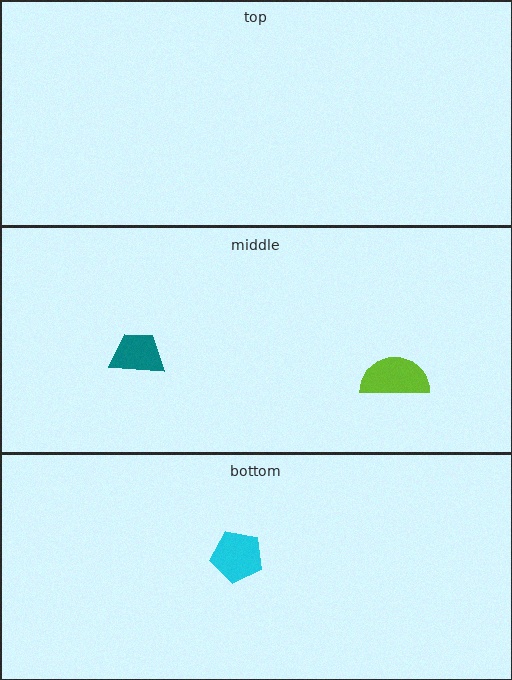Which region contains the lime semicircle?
The middle region.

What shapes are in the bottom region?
The cyan pentagon.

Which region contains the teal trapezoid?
The middle region.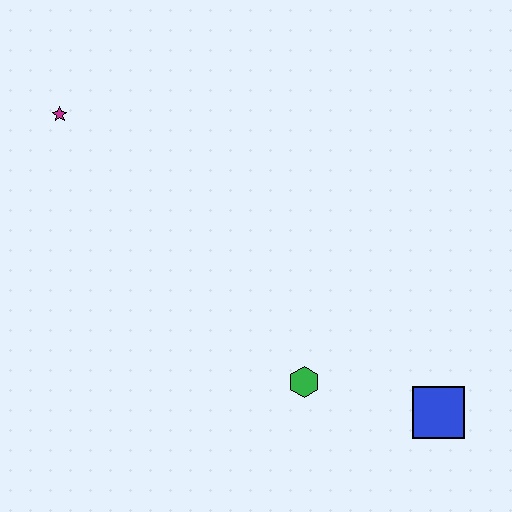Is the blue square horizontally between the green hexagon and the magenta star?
No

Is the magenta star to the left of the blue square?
Yes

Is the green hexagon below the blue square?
No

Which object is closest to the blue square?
The green hexagon is closest to the blue square.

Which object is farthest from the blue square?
The magenta star is farthest from the blue square.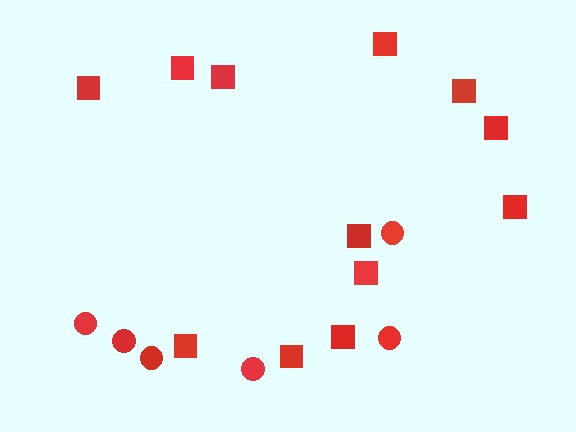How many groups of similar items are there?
There are 2 groups: one group of circles (6) and one group of squares (12).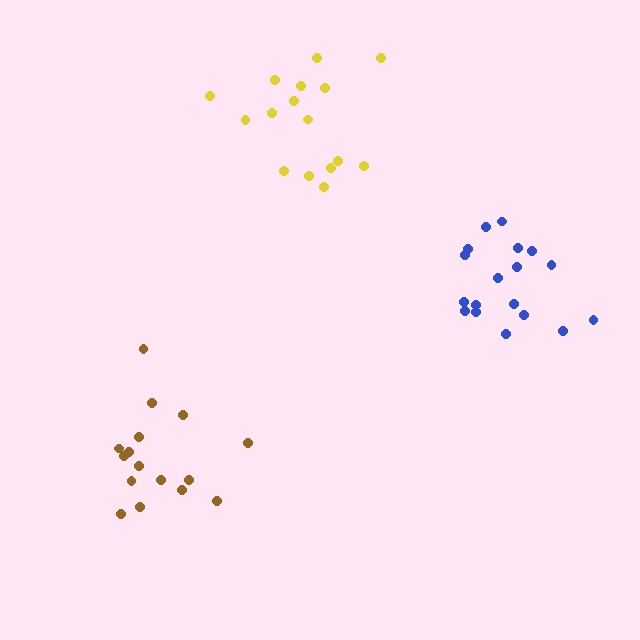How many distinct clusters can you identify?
There are 3 distinct clusters.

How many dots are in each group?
Group 1: 16 dots, Group 2: 19 dots, Group 3: 16 dots (51 total).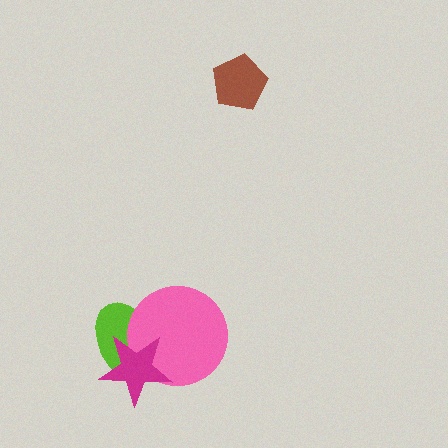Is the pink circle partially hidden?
Yes, it is partially covered by another shape.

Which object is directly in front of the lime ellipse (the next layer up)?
The pink circle is directly in front of the lime ellipse.